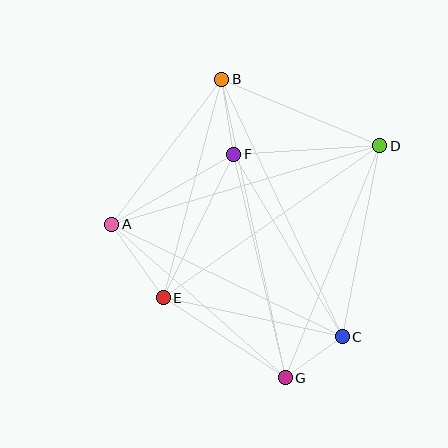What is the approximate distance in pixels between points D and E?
The distance between D and E is approximately 265 pixels.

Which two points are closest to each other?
Points C and G are closest to each other.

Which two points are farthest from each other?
Points B and G are farthest from each other.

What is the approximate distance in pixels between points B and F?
The distance between B and F is approximately 76 pixels.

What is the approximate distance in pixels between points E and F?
The distance between E and F is approximately 160 pixels.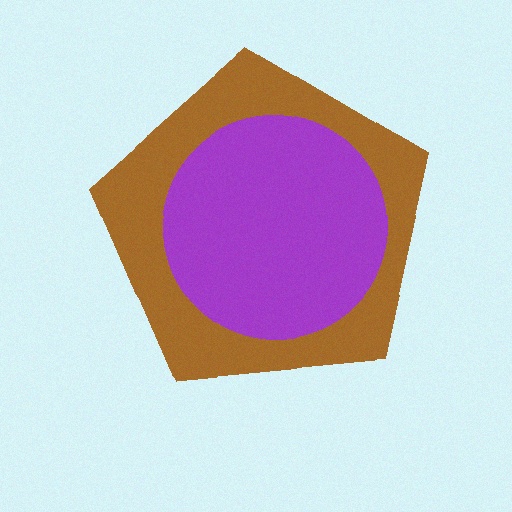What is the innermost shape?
The purple circle.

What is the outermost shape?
The brown pentagon.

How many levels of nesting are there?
2.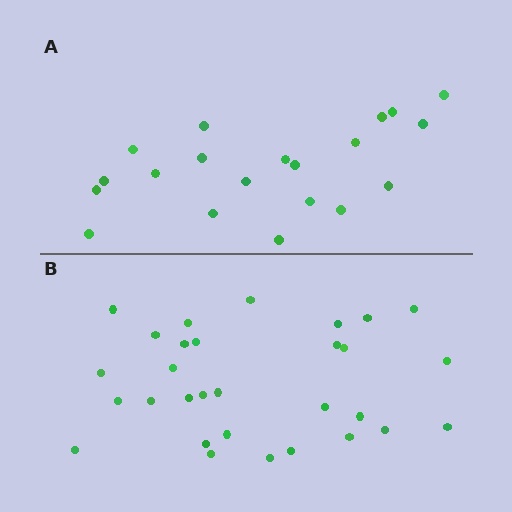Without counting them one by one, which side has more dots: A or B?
Region B (the bottom region) has more dots.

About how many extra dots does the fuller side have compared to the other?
Region B has roughly 10 or so more dots than region A.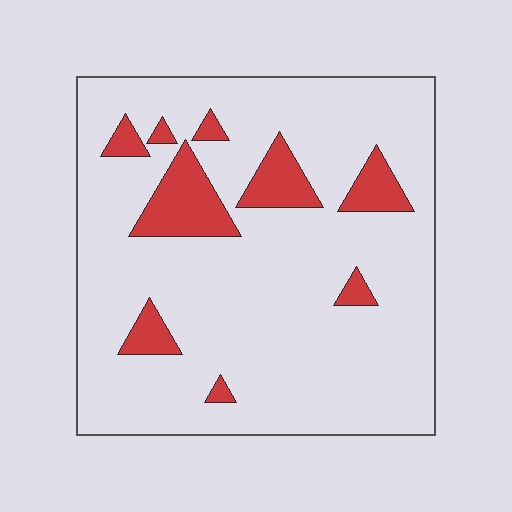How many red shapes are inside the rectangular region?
9.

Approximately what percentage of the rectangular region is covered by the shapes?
Approximately 15%.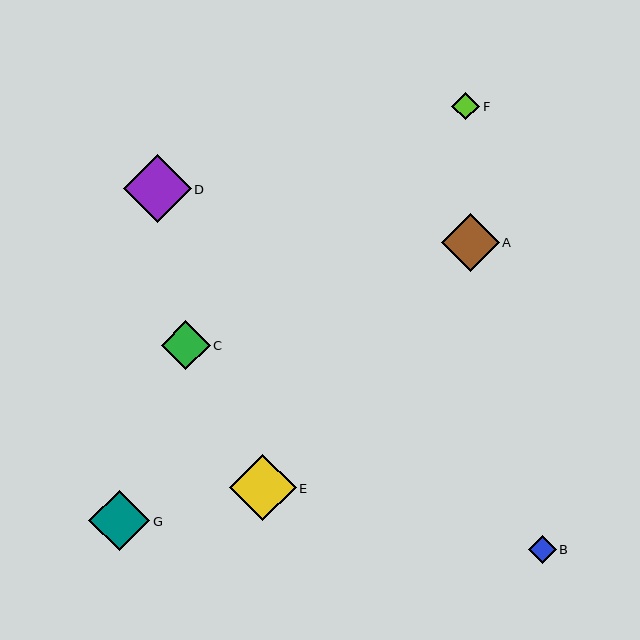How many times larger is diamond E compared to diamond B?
Diamond E is approximately 2.4 times the size of diamond B.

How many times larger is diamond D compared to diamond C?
Diamond D is approximately 1.4 times the size of diamond C.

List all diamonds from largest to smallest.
From largest to smallest: D, E, G, A, C, F, B.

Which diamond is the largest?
Diamond D is the largest with a size of approximately 68 pixels.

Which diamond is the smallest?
Diamond B is the smallest with a size of approximately 28 pixels.